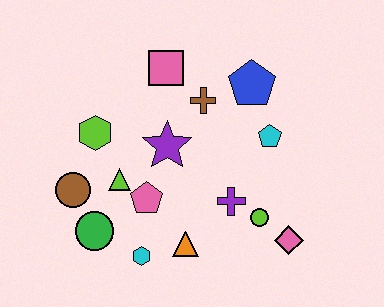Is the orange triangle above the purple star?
No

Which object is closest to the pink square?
The brown cross is closest to the pink square.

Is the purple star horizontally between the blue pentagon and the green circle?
Yes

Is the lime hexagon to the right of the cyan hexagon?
No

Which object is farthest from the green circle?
The blue pentagon is farthest from the green circle.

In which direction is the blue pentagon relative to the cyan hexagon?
The blue pentagon is above the cyan hexagon.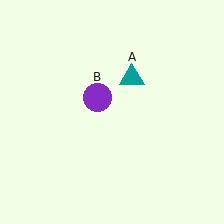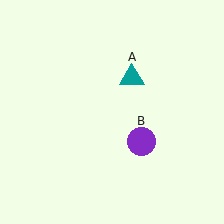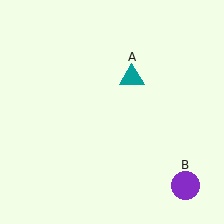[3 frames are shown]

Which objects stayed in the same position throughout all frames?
Teal triangle (object A) remained stationary.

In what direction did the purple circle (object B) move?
The purple circle (object B) moved down and to the right.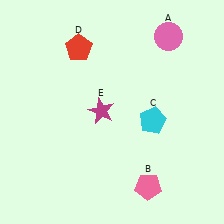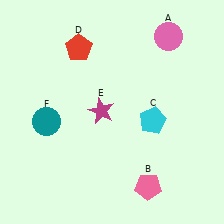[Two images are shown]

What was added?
A teal circle (F) was added in Image 2.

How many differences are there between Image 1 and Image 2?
There is 1 difference between the two images.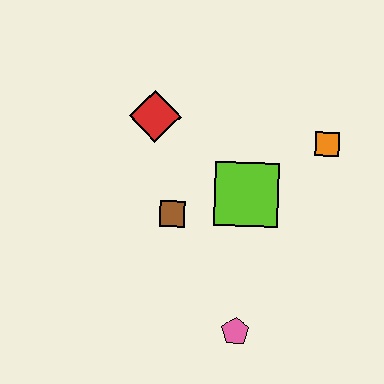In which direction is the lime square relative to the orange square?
The lime square is to the left of the orange square.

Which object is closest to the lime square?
The brown square is closest to the lime square.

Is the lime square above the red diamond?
No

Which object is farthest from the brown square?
The orange square is farthest from the brown square.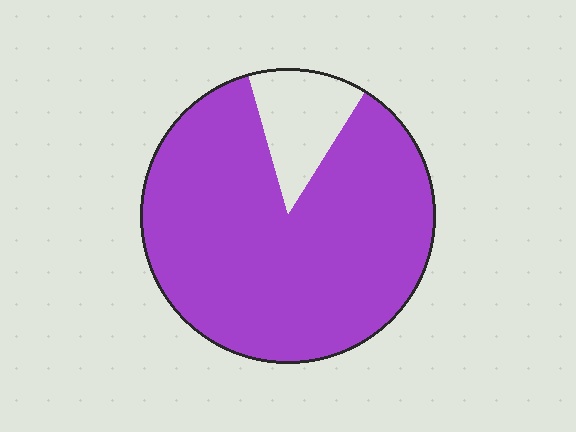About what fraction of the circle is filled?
About seven eighths (7/8).